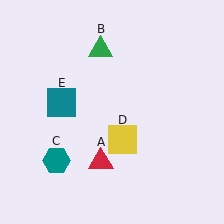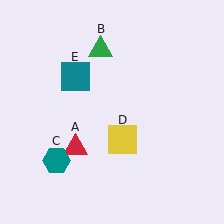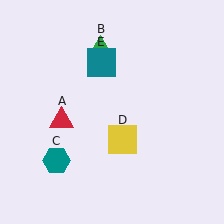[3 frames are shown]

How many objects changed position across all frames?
2 objects changed position: red triangle (object A), teal square (object E).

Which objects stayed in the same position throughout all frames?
Green triangle (object B) and teal hexagon (object C) and yellow square (object D) remained stationary.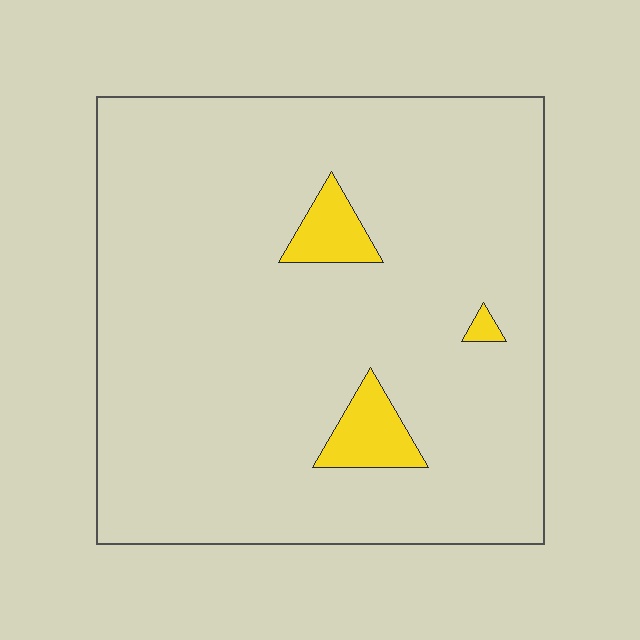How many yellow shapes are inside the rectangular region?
3.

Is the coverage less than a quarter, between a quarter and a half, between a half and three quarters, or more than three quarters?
Less than a quarter.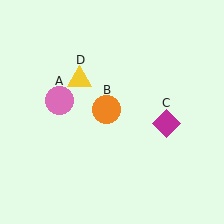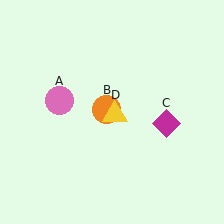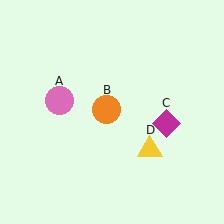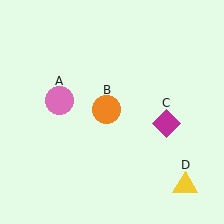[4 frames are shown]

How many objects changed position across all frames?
1 object changed position: yellow triangle (object D).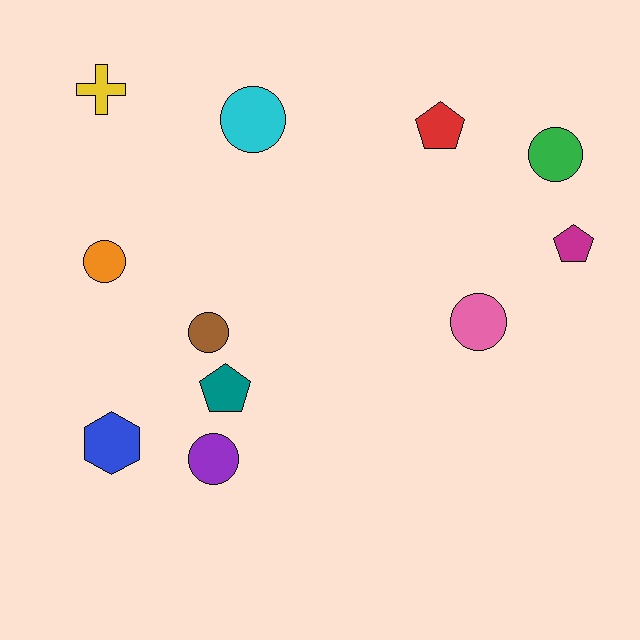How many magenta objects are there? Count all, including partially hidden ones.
There is 1 magenta object.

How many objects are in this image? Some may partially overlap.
There are 11 objects.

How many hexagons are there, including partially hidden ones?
There is 1 hexagon.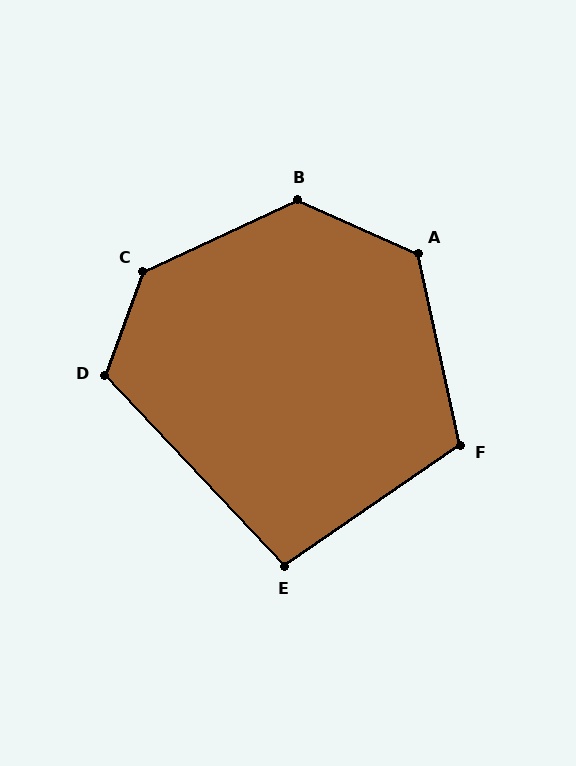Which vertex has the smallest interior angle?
E, at approximately 99 degrees.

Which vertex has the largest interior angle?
C, at approximately 135 degrees.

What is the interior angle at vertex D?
Approximately 117 degrees (obtuse).